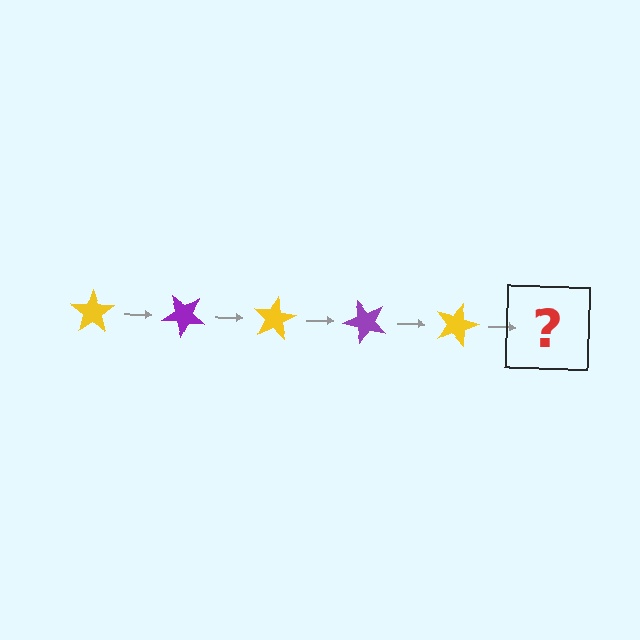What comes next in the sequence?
The next element should be a purple star, rotated 200 degrees from the start.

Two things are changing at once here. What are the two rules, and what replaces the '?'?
The two rules are that it rotates 40 degrees each step and the color cycles through yellow and purple. The '?' should be a purple star, rotated 200 degrees from the start.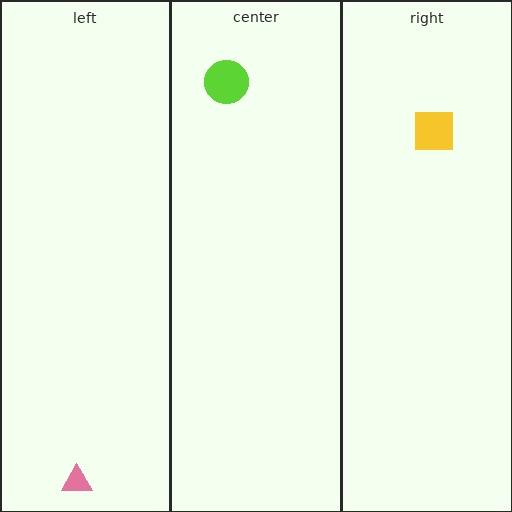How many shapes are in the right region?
1.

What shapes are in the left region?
The pink triangle.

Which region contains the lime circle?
The center region.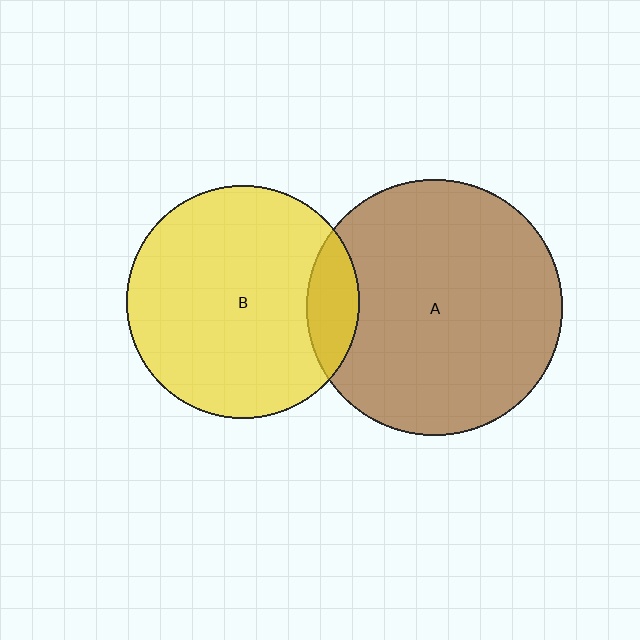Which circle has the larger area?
Circle A (brown).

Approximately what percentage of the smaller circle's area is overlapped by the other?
Approximately 15%.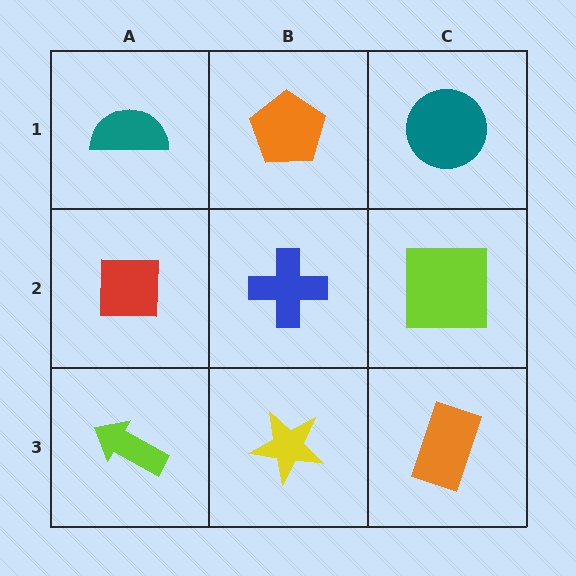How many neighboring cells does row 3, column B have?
3.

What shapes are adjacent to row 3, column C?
A lime square (row 2, column C), a yellow star (row 3, column B).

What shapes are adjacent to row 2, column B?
An orange pentagon (row 1, column B), a yellow star (row 3, column B), a red square (row 2, column A), a lime square (row 2, column C).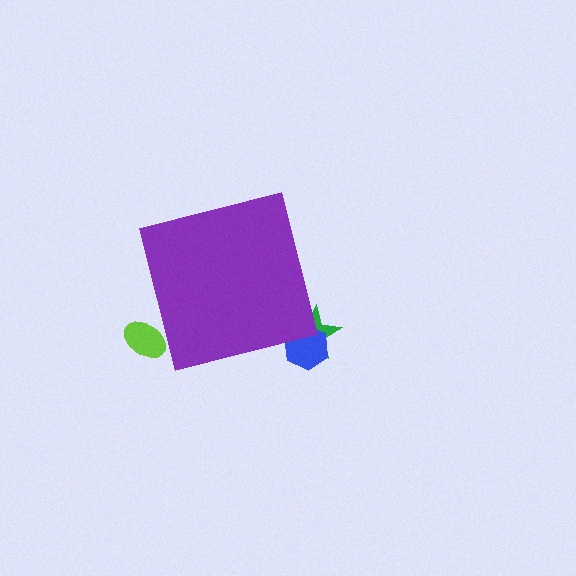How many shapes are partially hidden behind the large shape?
3 shapes are partially hidden.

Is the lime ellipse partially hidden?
Yes, the lime ellipse is partially hidden behind the purple square.